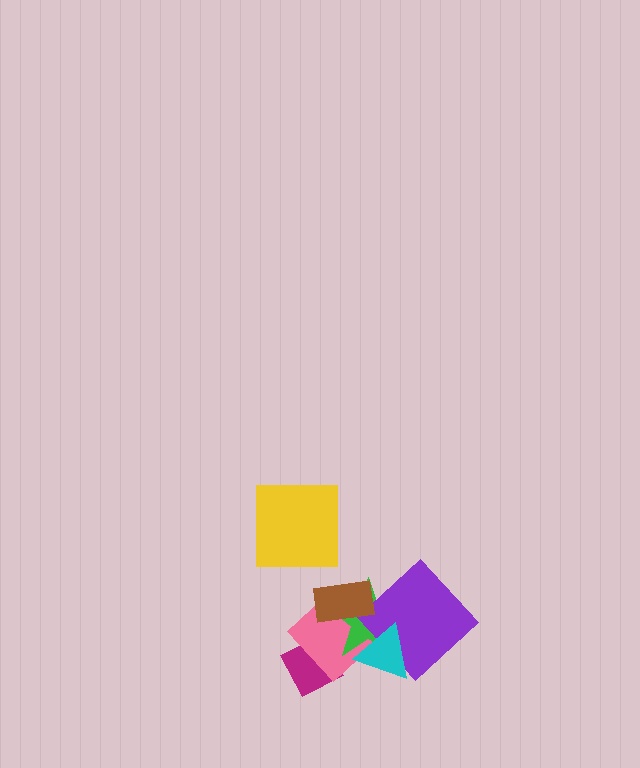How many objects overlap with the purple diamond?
2 objects overlap with the purple diamond.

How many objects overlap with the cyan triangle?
3 objects overlap with the cyan triangle.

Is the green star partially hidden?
Yes, it is partially covered by another shape.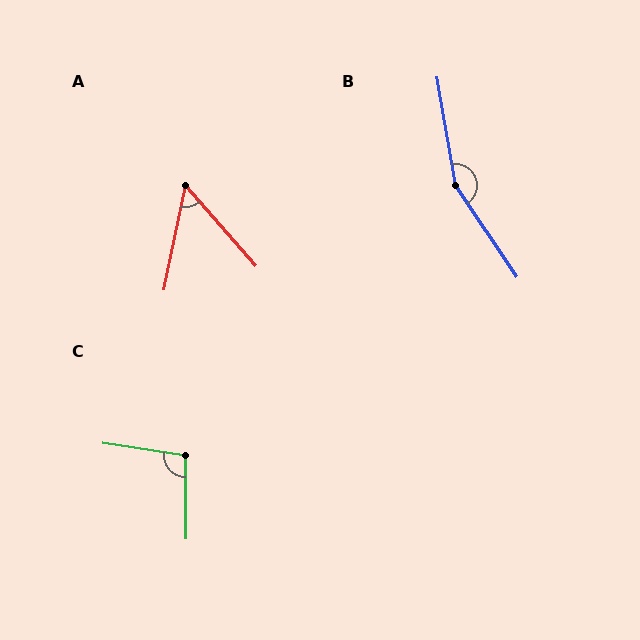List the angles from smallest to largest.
A (53°), C (100°), B (156°).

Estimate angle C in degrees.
Approximately 100 degrees.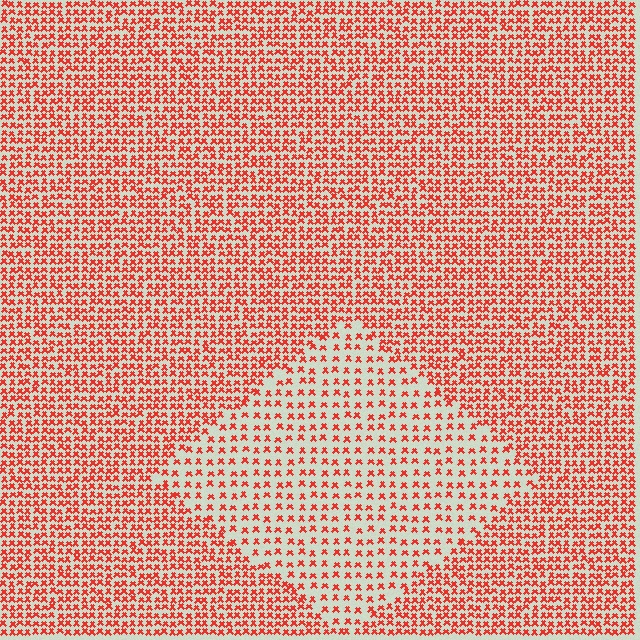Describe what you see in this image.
The image contains small red elements arranged at two different densities. A diamond-shaped region is visible where the elements are less densely packed than the surrounding area.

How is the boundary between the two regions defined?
The boundary is defined by a change in element density (approximately 2.0x ratio). All elements are the same color, size, and shape.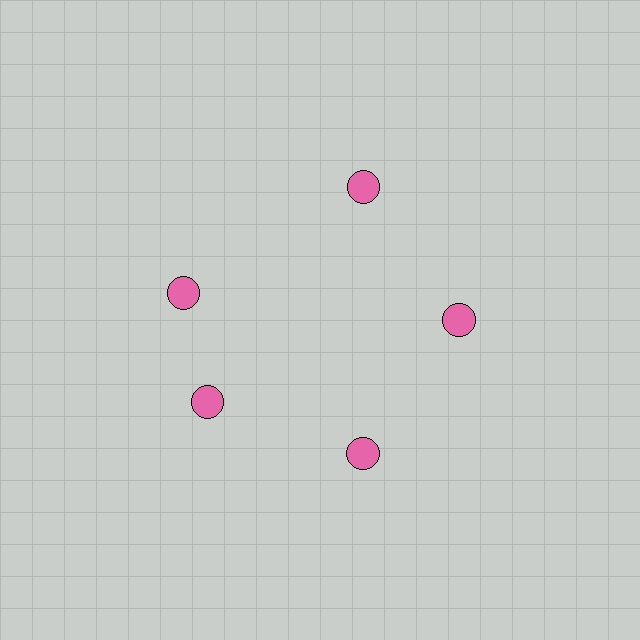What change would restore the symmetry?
The symmetry would be restored by rotating it back into even spacing with its neighbors so that all 5 circles sit at equal angles and equal distance from the center.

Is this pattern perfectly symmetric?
No. The 5 pink circles are arranged in a ring, but one element near the 10 o'clock position is rotated out of alignment along the ring, breaking the 5-fold rotational symmetry.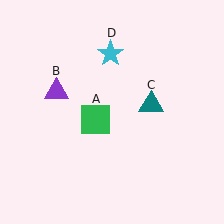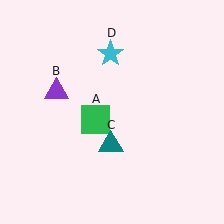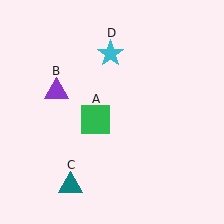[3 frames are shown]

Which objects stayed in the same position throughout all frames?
Green square (object A) and purple triangle (object B) and cyan star (object D) remained stationary.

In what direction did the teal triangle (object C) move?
The teal triangle (object C) moved down and to the left.